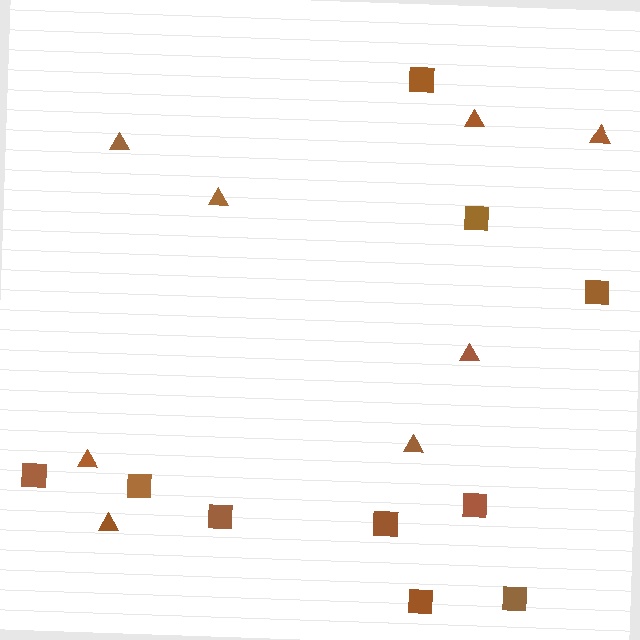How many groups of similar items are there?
There are 2 groups: one group of triangles (8) and one group of squares (10).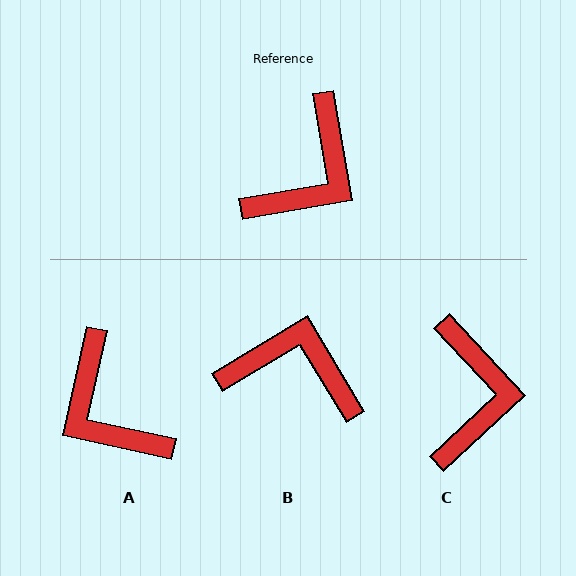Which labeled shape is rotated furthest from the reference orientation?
A, about 112 degrees away.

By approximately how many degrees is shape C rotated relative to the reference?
Approximately 33 degrees counter-clockwise.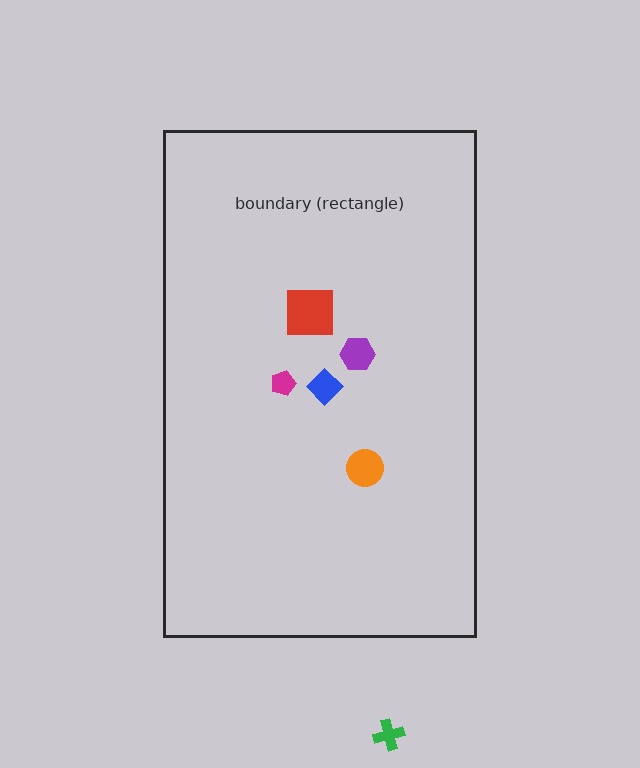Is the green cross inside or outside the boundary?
Outside.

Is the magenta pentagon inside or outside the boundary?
Inside.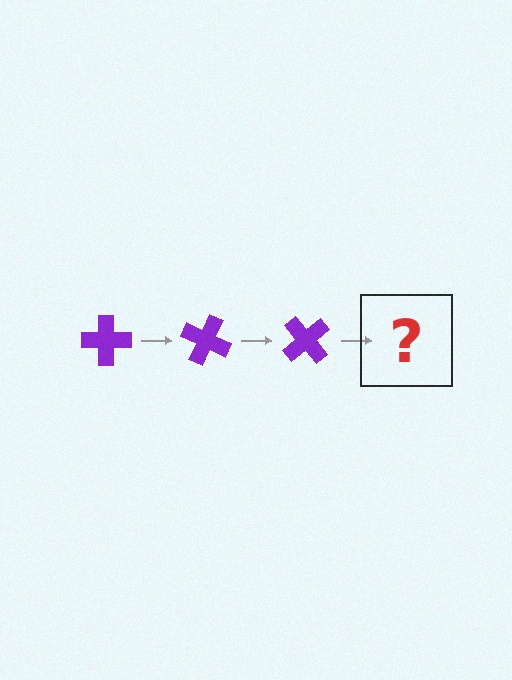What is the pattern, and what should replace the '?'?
The pattern is that the cross rotates 25 degrees each step. The '?' should be a purple cross rotated 75 degrees.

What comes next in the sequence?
The next element should be a purple cross rotated 75 degrees.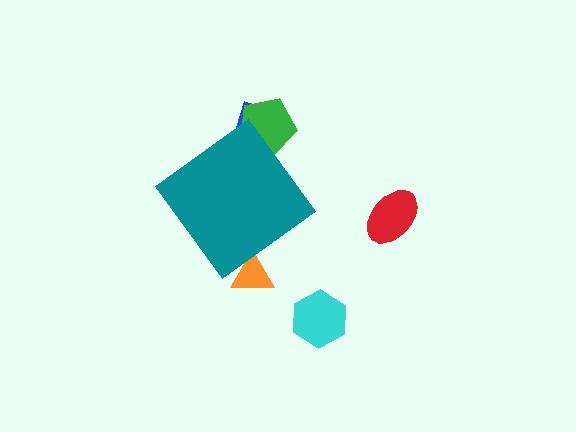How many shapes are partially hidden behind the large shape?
3 shapes are partially hidden.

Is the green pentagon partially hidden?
Yes, the green pentagon is partially hidden behind the teal diamond.